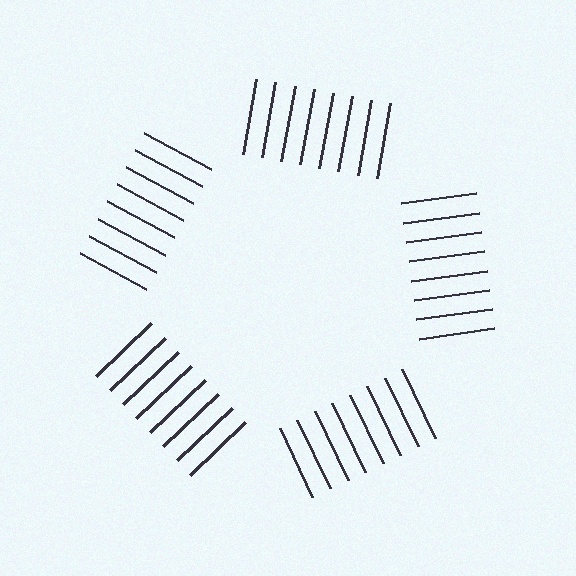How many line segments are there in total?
40 — 8 along each of the 5 edges.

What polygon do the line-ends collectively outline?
An illusory pentagon — the line segments terminate on its edges but no continuous stroke is drawn.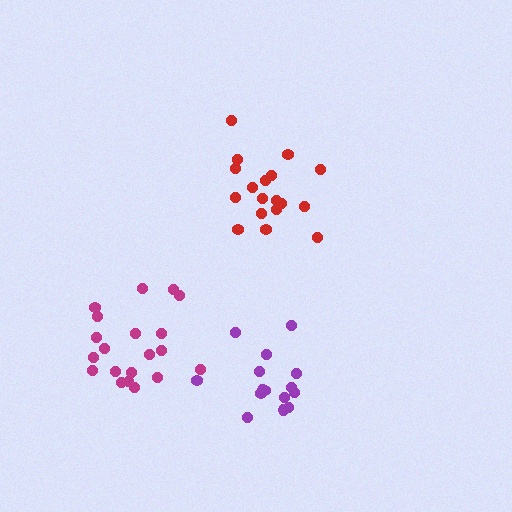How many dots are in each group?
Group 1: 18 dots, Group 2: 15 dots, Group 3: 20 dots (53 total).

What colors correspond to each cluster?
The clusters are colored: red, purple, magenta.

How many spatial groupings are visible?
There are 3 spatial groupings.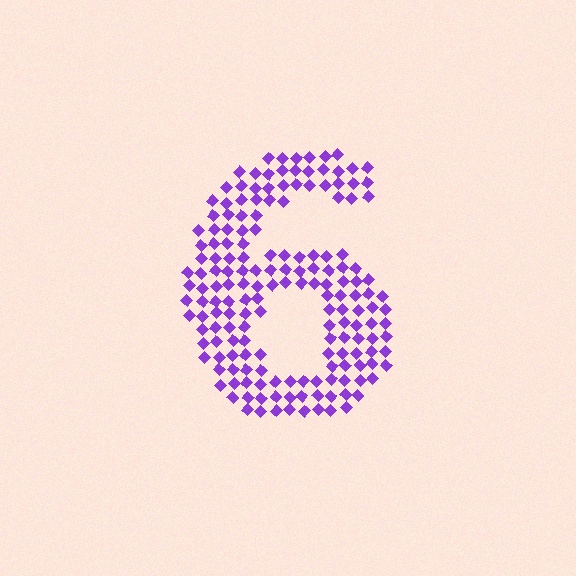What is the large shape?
The large shape is the digit 6.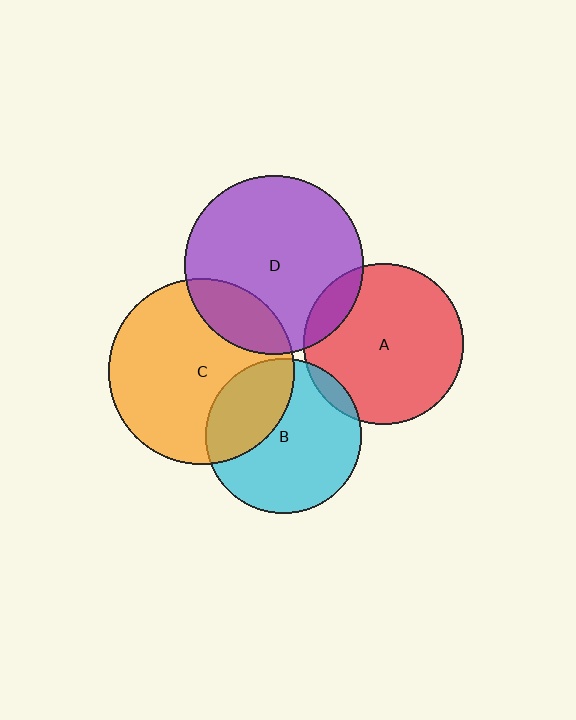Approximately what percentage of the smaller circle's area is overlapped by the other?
Approximately 5%.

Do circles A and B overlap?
Yes.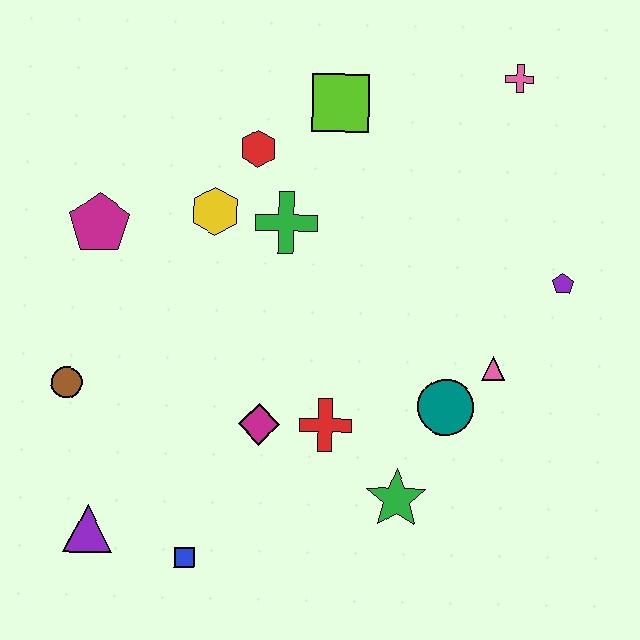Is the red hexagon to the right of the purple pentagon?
No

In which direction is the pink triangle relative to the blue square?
The pink triangle is to the right of the blue square.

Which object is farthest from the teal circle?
The magenta pentagon is farthest from the teal circle.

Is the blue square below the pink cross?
Yes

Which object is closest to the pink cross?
The lime square is closest to the pink cross.